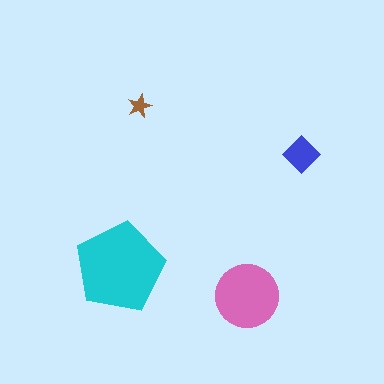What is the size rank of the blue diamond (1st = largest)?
3rd.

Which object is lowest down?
The pink circle is bottommost.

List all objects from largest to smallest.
The cyan pentagon, the pink circle, the blue diamond, the brown star.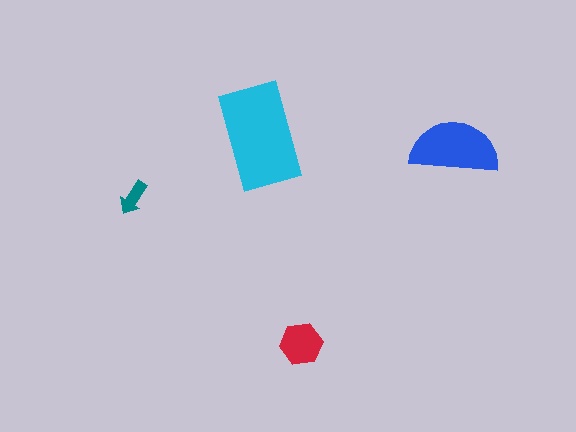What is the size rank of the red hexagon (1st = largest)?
3rd.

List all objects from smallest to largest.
The teal arrow, the red hexagon, the blue semicircle, the cyan rectangle.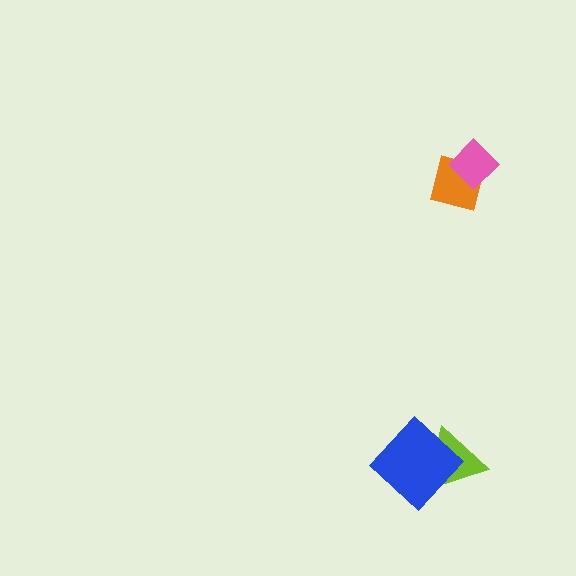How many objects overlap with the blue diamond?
1 object overlaps with the blue diamond.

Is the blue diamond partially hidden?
No, no other shape covers it.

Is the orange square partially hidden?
Yes, it is partially covered by another shape.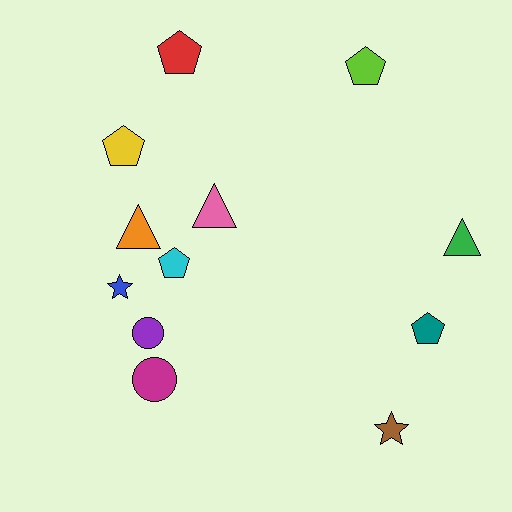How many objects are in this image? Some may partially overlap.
There are 12 objects.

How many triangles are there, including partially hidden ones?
There are 3 triangles.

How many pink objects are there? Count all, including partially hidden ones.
There is 1 pink object.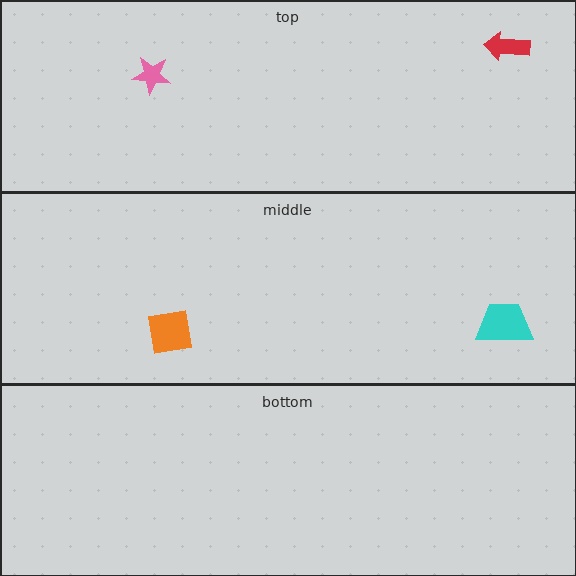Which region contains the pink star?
The top region.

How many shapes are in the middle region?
2.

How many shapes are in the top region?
2.